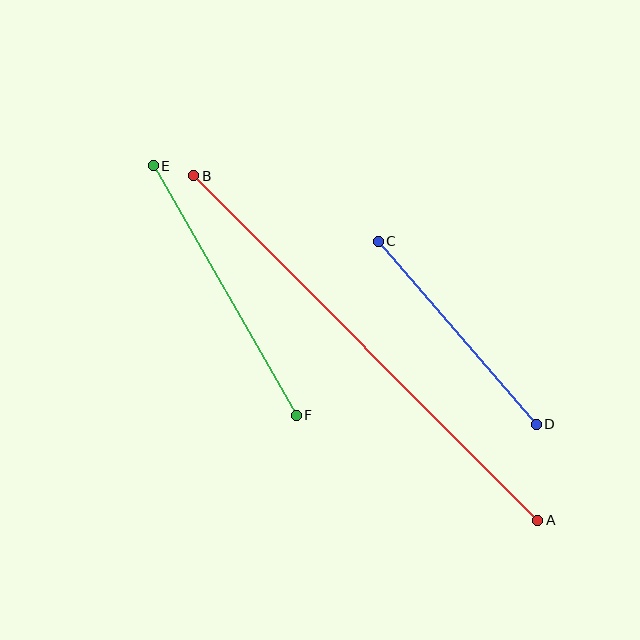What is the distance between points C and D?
The distance is approximately 242 pixels.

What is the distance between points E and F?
The distance is approximately 287 pixels.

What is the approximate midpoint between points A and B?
The midpoint is at approximately (366, 348) pixels.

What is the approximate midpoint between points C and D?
The midpoint is at approximately (457, 333) pixels.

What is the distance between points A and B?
The distance is approximately 487 pixels.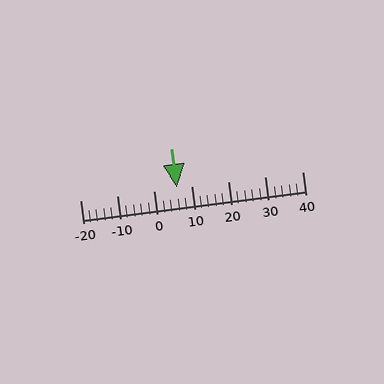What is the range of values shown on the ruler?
The ruler shows values from -20 to 40.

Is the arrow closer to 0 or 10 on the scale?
The arrow is closer to 10.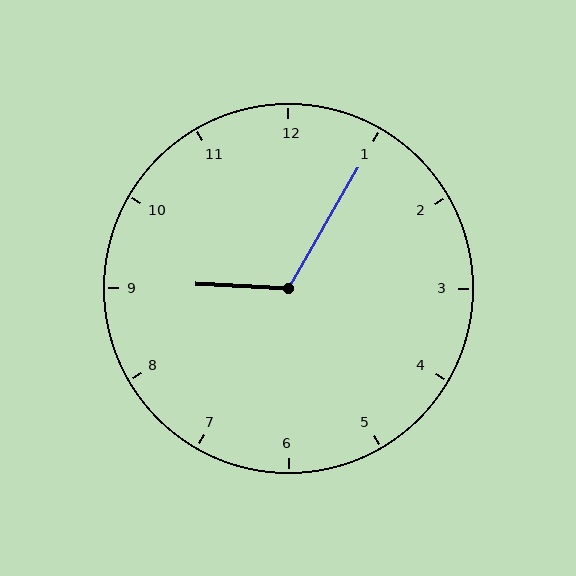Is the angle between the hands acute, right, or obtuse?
It is obtuse.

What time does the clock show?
9:05.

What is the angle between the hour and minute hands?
Approximately 118 degrees.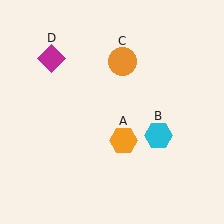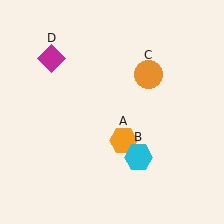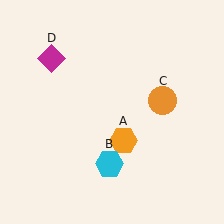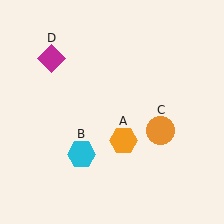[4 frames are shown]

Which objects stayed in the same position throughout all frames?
Orange hexagon (object A) and magenta diamond (object D) remained stationary.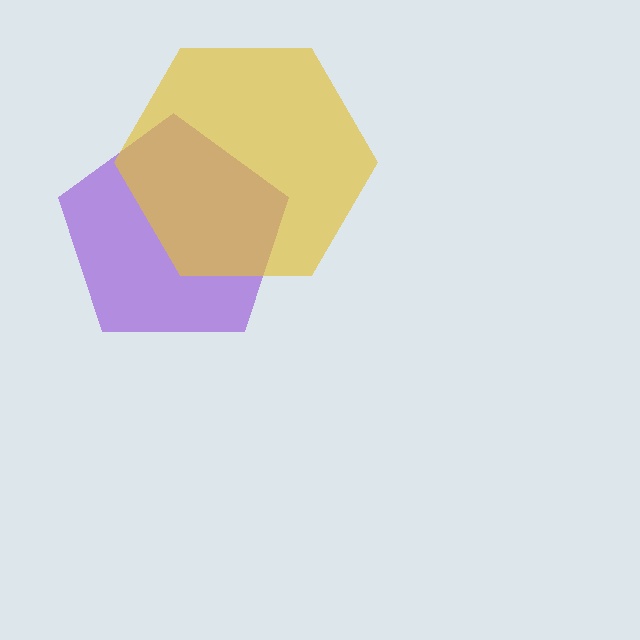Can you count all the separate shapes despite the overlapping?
Yes, there are 2 separate shapes.